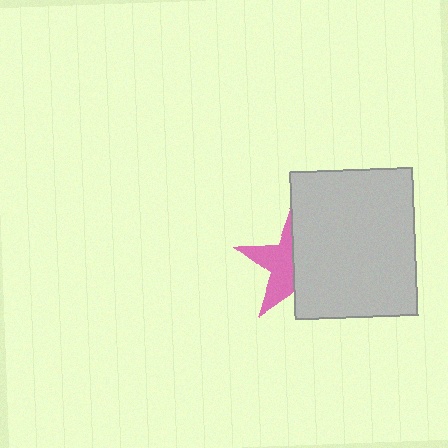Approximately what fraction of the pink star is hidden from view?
Roughly 54% of the pink star is hidden behind the light gray rectangle.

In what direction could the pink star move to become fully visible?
The pink star could move left. That would shift it out from behind the light gray rectangle entirely.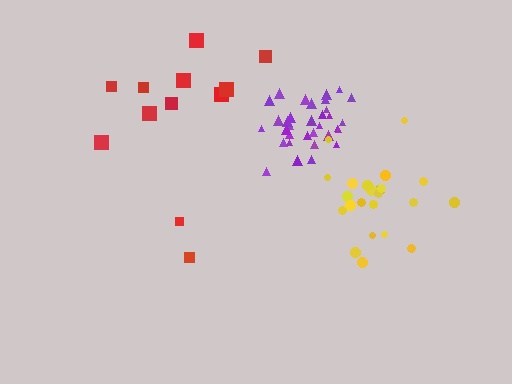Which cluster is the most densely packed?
Purple.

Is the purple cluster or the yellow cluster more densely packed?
Purple.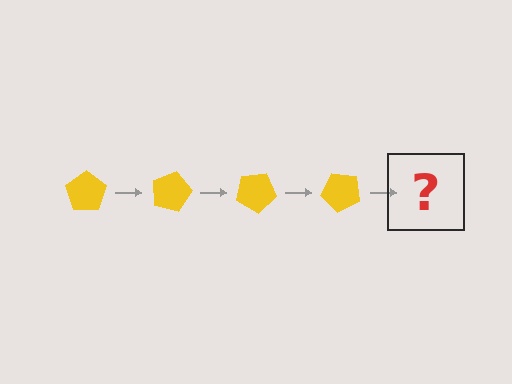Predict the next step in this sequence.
The next step is a yellow pentagon rotated 60 degrees.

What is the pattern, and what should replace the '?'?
The pattern is that the pentagon rotates 15 degrees each step. The '?' should be a yellow pentagon rotated 60 degrees.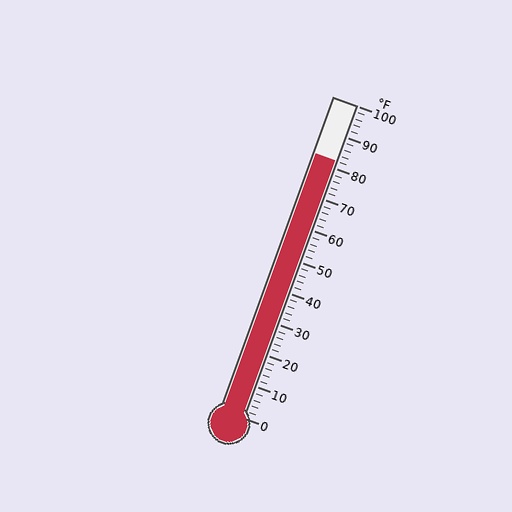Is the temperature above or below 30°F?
The temperature is above 30°F.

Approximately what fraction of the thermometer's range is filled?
The thermometer is filled to approximately 80% of its range.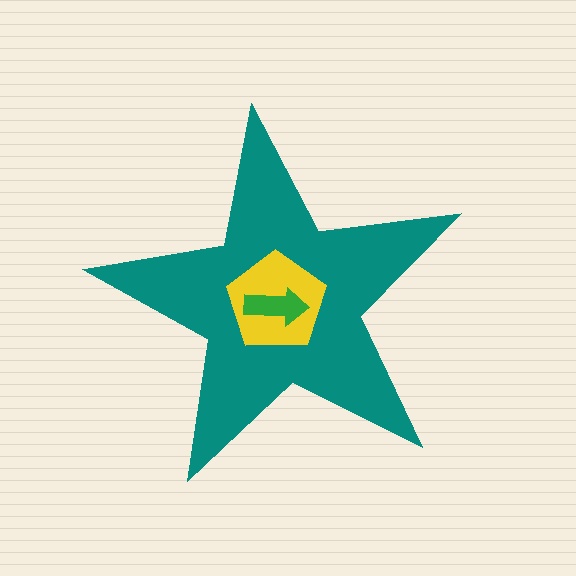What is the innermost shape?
The green arrow.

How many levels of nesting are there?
3.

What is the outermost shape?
The teal star.